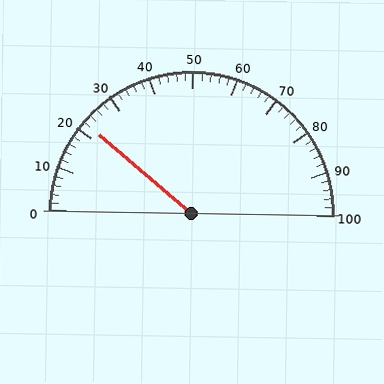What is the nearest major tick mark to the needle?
The nearest major tick mark is 20.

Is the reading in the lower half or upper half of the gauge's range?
The reading is in the lower half of the range (0 to 100).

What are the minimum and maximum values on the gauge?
The gauge ranges from 0 to 100.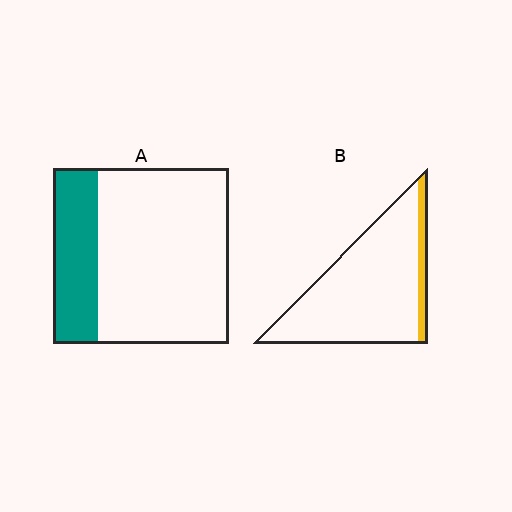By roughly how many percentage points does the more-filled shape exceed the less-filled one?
By roughly 15 percentage points (A over B).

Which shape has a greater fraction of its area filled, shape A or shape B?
Shape A.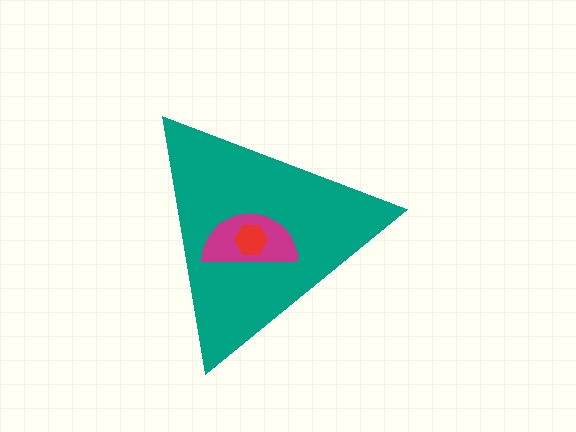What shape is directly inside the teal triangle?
The magenta semicircle.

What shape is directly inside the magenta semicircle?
The red hexagon.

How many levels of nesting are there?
3.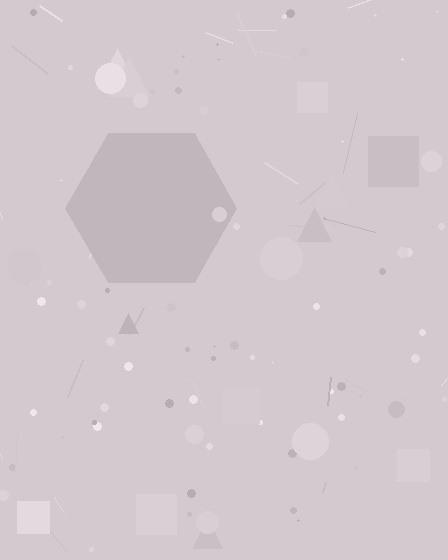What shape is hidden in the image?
A hexagon is hidden in the image.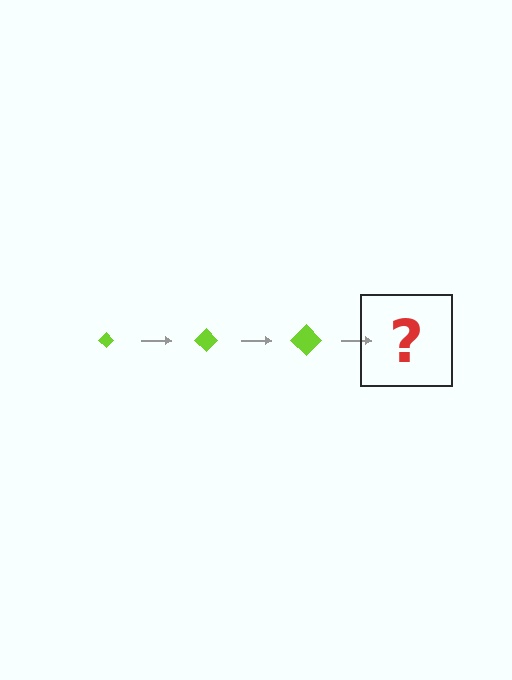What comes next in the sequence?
The next element should be a lime diamond, larger than the previous one.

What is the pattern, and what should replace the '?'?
The pattern is that the diamond gets progressively larger each step. The '?' should be a lime diamond, larger than the previous one.